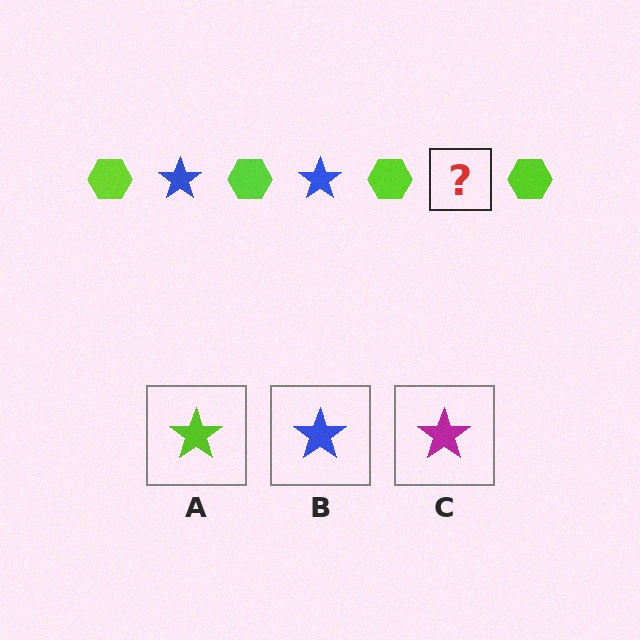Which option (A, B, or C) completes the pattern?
B.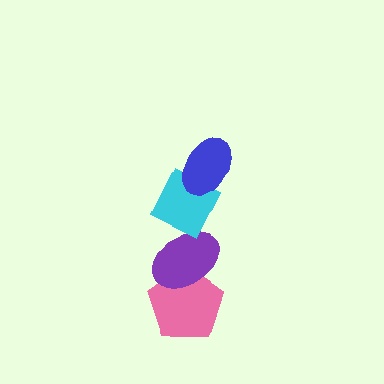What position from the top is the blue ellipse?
The blue ellipse is 1st from the top.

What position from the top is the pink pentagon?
The pink pentagon is 4th from the top.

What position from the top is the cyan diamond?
The cyan diamond is 2nd from the top.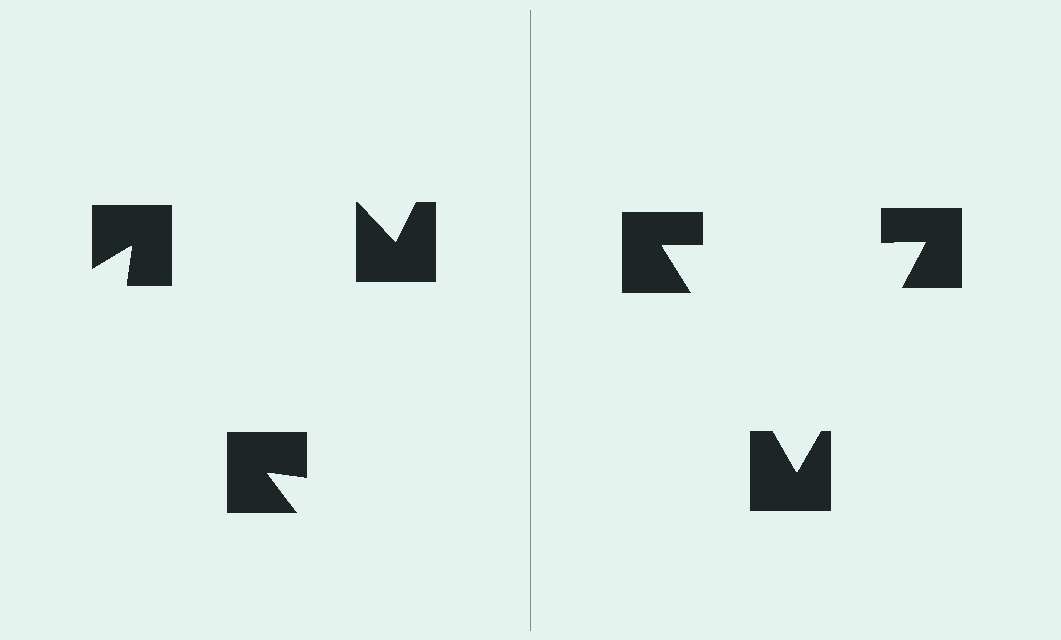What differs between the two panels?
The notched squares are positioned identically on both sides; only the wedge orientations differ. On the right they align to a triangle; on the left they are misaligned.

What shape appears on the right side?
An illusory triangle.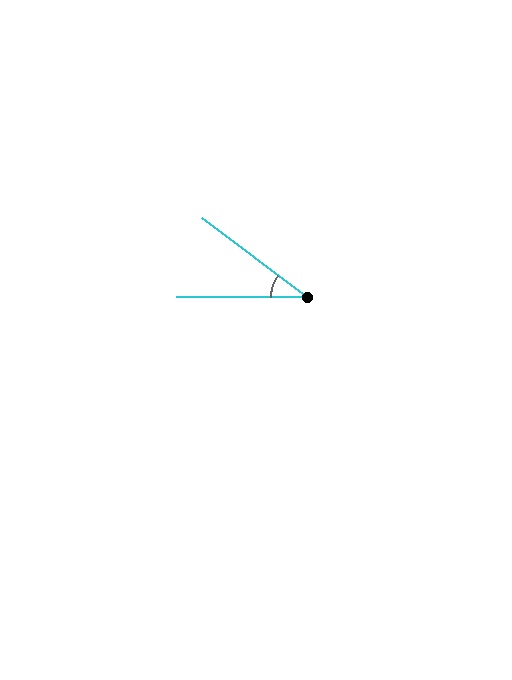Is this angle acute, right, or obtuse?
It is acute.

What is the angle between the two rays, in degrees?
Approximately 37 degrees.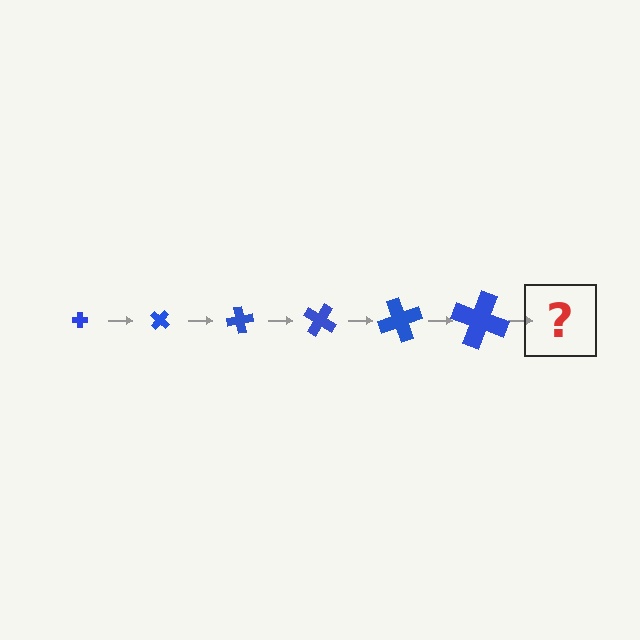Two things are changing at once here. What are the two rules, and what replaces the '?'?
The two rules are that the cross grows larger each step and it rotates 40 degrees each step. The '?' should be a cross, larger than the previous one and rotated 240 degrees from the start.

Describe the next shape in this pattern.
It should be a cross, larger than the previous one and rotated 240 degrees from the start.